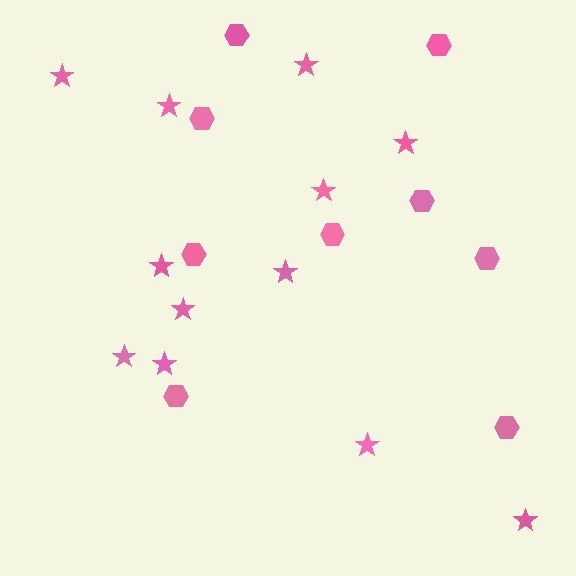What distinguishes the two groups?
There are 2 groups: one group of stars (12) and one group of hexagons (9).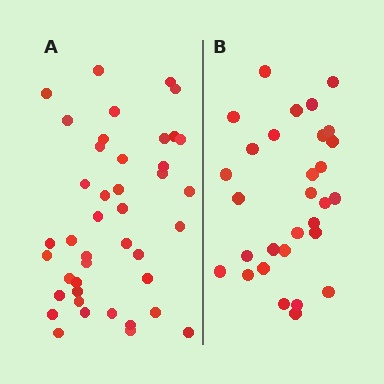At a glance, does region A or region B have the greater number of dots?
Region A (the left region) has more dots.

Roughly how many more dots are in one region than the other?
Region A has roughly 12 or so more dots than region B.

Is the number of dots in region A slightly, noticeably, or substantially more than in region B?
Region A has noticeably more, but not dramatically so. The ratio is roughly 1.4 to 1.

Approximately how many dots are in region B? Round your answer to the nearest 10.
About 30 dots.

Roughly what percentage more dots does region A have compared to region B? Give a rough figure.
About 40% more.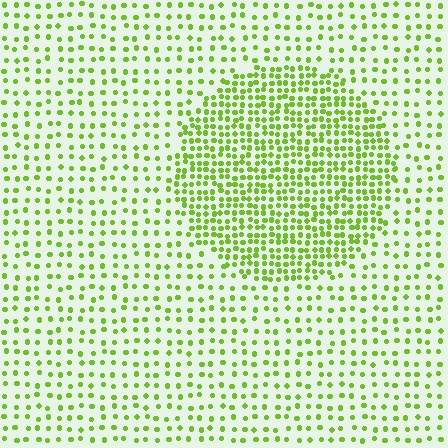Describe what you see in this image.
The image contains small lime elements arranged at two different densities. A circle-shaped region is visible where the elements are more densely packed than the surrounding area.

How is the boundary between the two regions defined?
The boundary is defined by a change in element density (approximately 2.3x ratio). All elements are the same color, size, and shape.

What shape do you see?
I see a circle.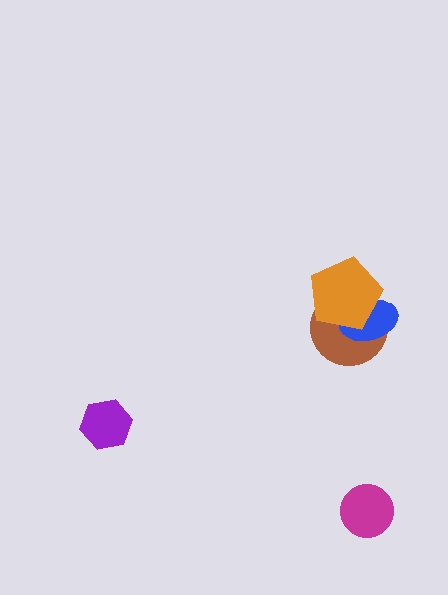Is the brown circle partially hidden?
Yes, it is partially covered by another shape.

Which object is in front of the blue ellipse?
The orange pentagon is in front of the blue ellipse.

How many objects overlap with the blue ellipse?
2 objects overlap with the blue ellipse.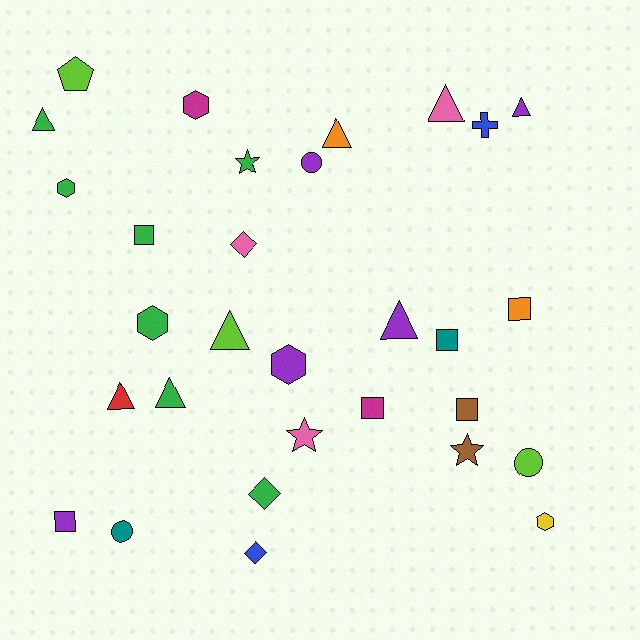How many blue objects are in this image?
There are 2 blue objects.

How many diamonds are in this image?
There are 3 diamonds.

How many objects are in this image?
There are 30 objects.